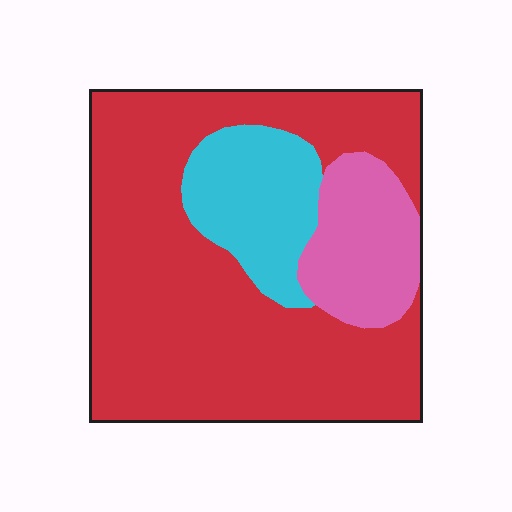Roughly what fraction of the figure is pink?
Pink covers 15% of the figure.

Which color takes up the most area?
Red, at roughly 70%.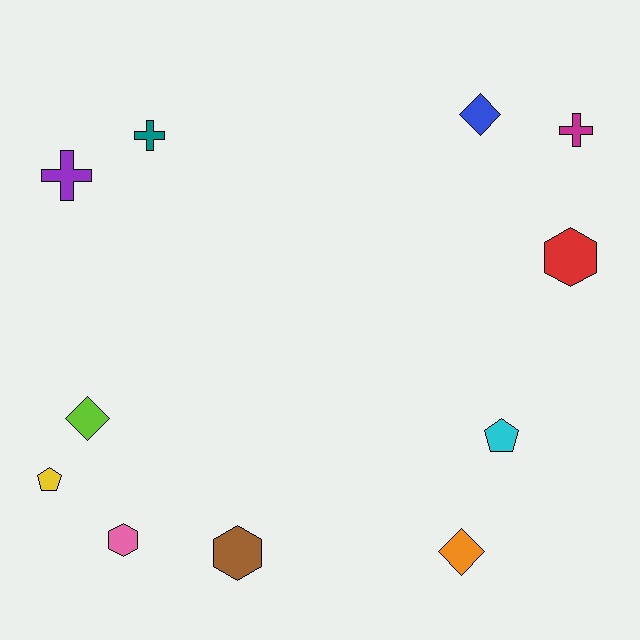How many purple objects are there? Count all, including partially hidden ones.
There is 1 purple object.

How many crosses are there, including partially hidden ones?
There are 3 crosses.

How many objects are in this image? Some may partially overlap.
There are 11 objects.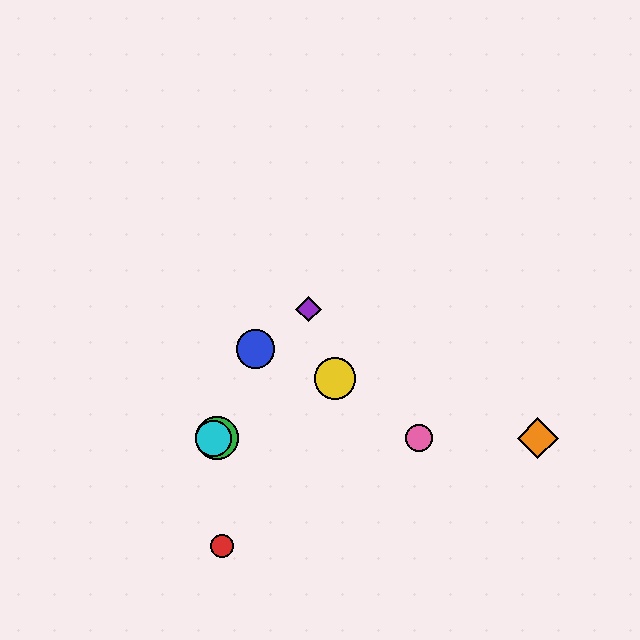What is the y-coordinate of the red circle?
The red circle is at y≈546.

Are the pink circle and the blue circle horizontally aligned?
No, the pink circle is at y≈438 and the blue circle is at y≈349.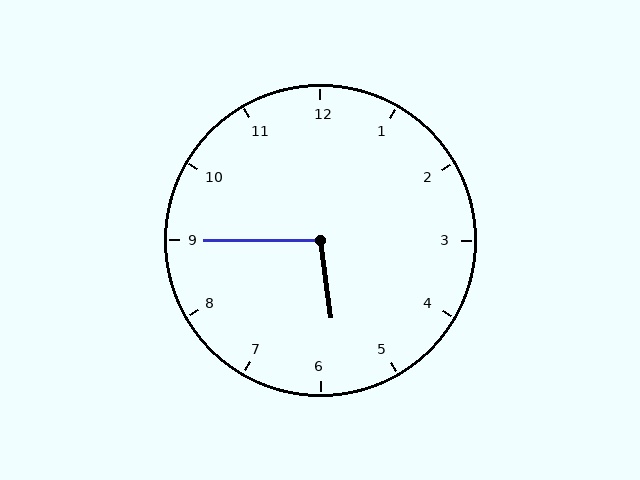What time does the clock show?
5:45.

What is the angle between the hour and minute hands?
Approximately 98 degrees.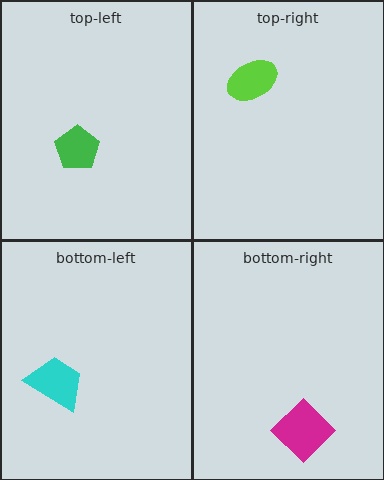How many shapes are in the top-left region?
1.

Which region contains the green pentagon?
The top-left region.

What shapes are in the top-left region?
The green pentagon.